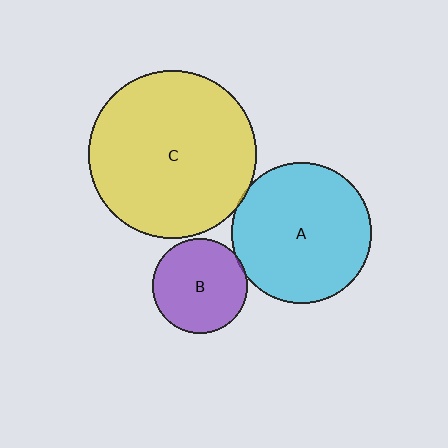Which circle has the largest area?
Circle C (yellow).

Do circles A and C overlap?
Yes.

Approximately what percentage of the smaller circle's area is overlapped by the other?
Approximately 5%.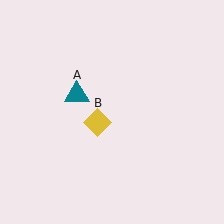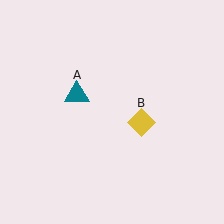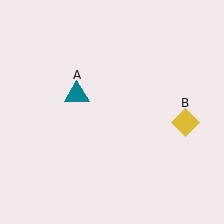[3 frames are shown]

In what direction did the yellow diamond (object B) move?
The yellow diamond (object B) moved right.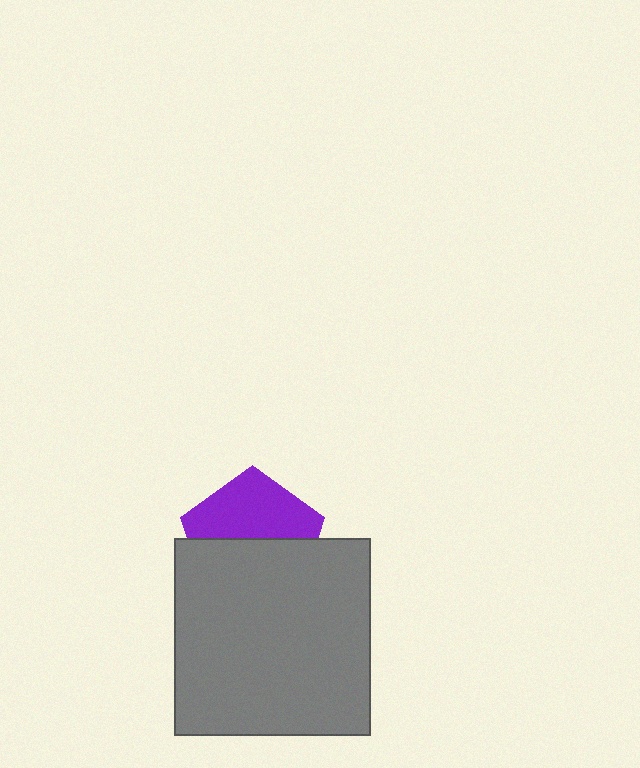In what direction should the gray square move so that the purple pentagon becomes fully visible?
The gray square should move down. That is the shortest direction to clear the overlap and leave the purple pentagon fully visible.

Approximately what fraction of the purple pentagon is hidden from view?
Roughly 53% of the purple pentagon is hidden behind the gray square.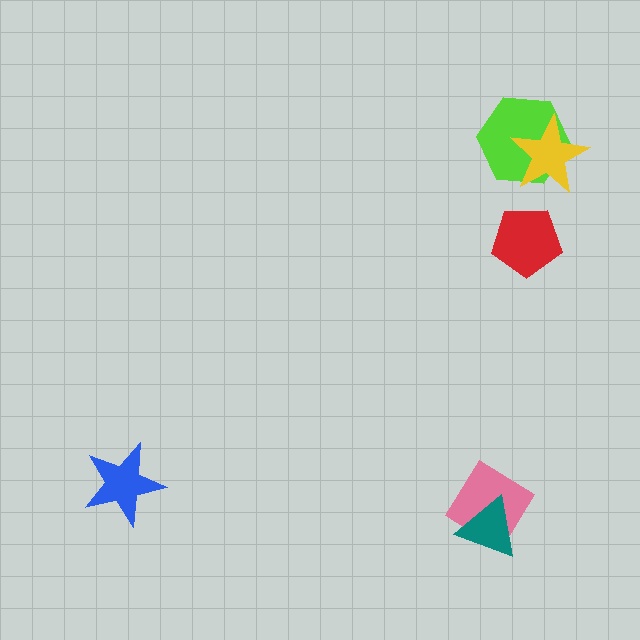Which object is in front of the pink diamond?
The teal triangle is in front of the pink diamond.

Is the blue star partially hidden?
No, no other shape covers it.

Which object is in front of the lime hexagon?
The yellow star is in front of the lime hexagon.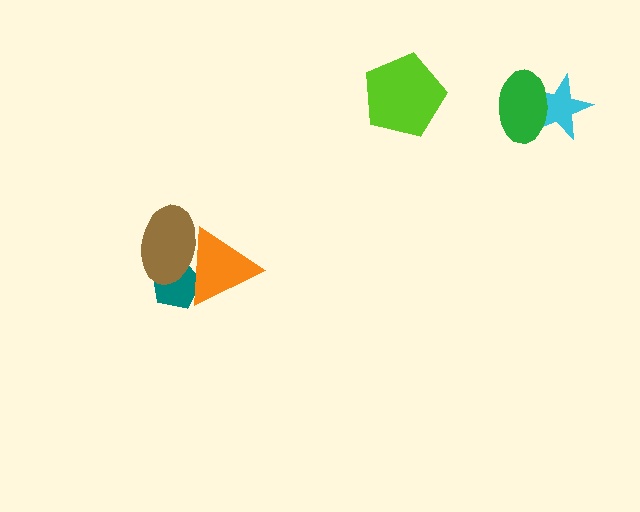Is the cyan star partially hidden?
Yes, it is partially covered by another shape.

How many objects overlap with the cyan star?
1 object overlaps with the cyan star.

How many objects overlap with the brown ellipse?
2 objects overlap with the brown ellipse.